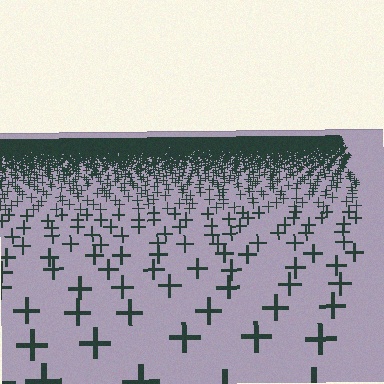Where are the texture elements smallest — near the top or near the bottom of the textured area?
Near the top.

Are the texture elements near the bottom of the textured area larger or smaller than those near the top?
Larger. Near the bottom, elements are closer to the viewer and appear at a bigger on-screen size.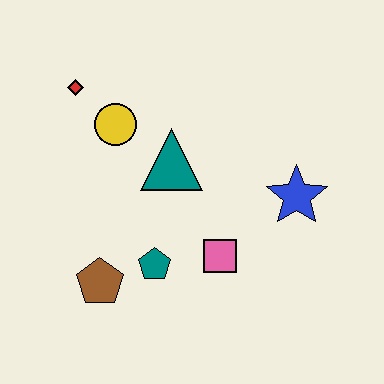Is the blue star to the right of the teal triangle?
Yes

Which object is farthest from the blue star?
The red diamond is farthest from the blue star.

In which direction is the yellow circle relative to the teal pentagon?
The yellow circle is above the teal pentagon.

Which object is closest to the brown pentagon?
The teal pentagon is closest to the brown pentagon.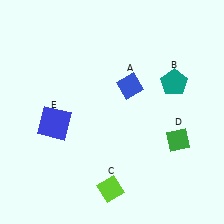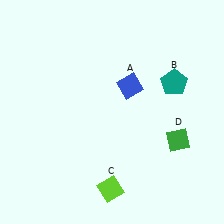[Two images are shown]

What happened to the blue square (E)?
The blue square (E) was removed in Image 2. It was in the bottom-left area of Image 1.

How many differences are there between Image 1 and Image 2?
There is 1 difference between the two images.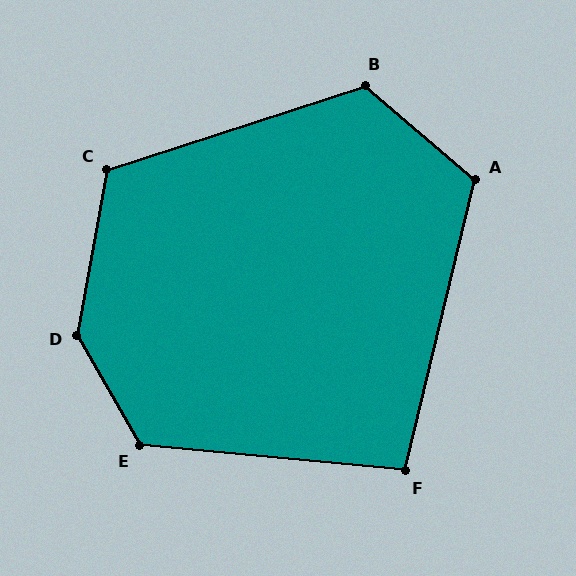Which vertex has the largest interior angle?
D, at approximately 140 degrees.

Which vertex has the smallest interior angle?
F, at approximately 98 degrees.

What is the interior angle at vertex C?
Approximately 118 degrees (obtuse).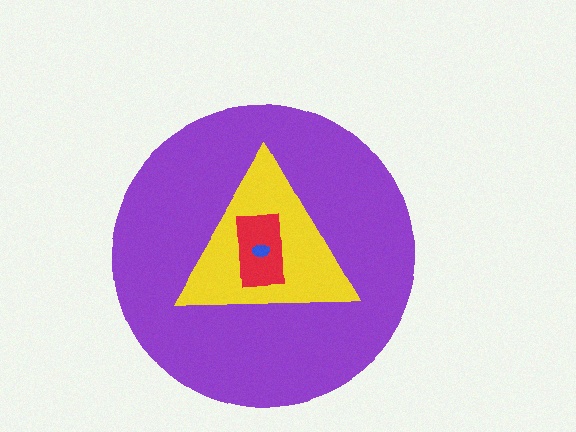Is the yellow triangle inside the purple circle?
Yes.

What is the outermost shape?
The purple circle.